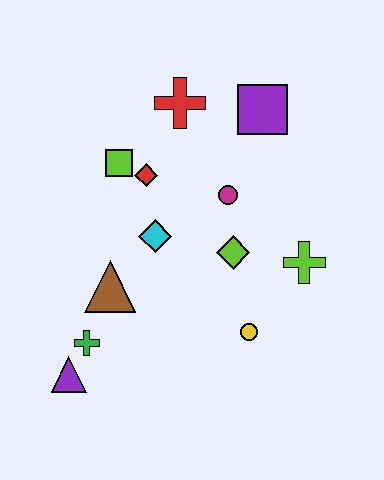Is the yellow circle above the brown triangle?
No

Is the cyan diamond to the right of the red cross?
No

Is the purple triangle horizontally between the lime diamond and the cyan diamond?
No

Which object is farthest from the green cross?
The purple square is farthest from the green cross.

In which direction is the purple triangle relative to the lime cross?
The purple triangle is to the left of the lime cross.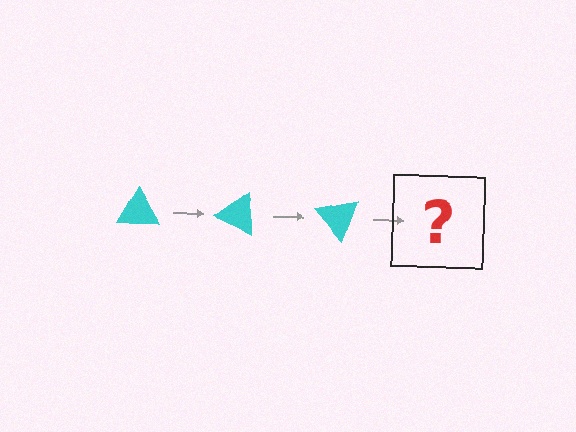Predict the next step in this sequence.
The next step is a cyan triangle rotated 75 degrees.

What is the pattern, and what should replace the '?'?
The pattern is that the triangle rotates 25 degrees each step. The '?' should be a cyan triangle rotated 75 degrees.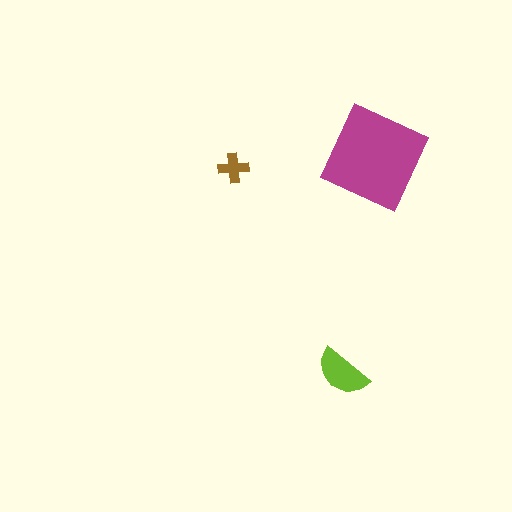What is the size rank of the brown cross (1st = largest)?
3rd.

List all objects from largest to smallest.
The magenta square, the lime semicircle, the brown cross.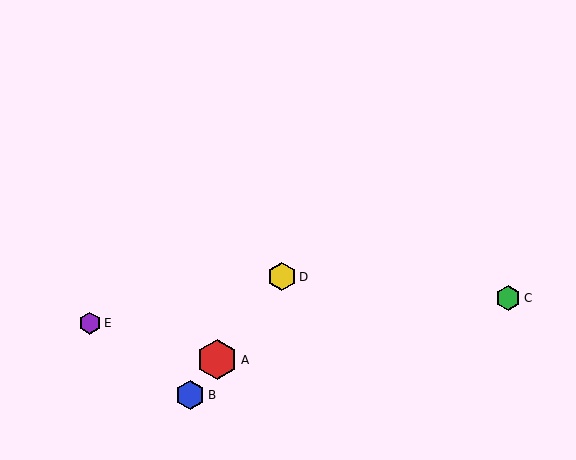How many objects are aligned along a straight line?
3 objects (A, B, D) are aligned along a straight line.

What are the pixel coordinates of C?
Object C is at (508, 298).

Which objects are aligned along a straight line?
Objects A, B, D are aligned along a straight line.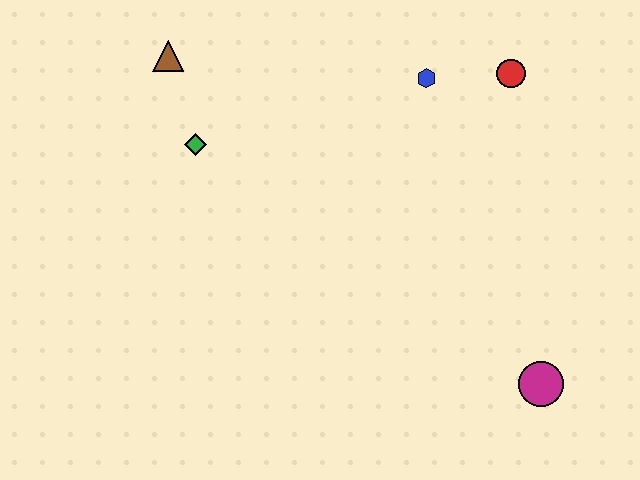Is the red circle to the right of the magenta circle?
No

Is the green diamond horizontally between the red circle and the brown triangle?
Yes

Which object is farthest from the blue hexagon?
The magenta circle is farthest from the blue hexagon.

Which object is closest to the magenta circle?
The red circle is closest to the magenta circle.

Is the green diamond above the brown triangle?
No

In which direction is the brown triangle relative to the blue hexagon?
The brown triangle is to the left of the blue hexagon.